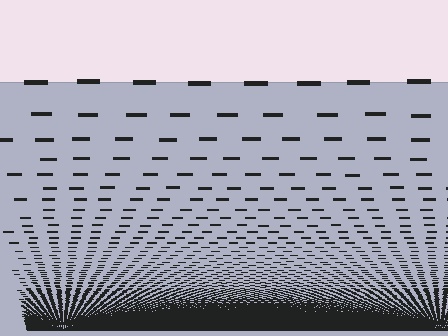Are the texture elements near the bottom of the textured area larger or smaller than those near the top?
Smaller. The gradient is inverted — elements near the bottom are smaller and denser.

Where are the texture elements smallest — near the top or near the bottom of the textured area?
Near the bottom.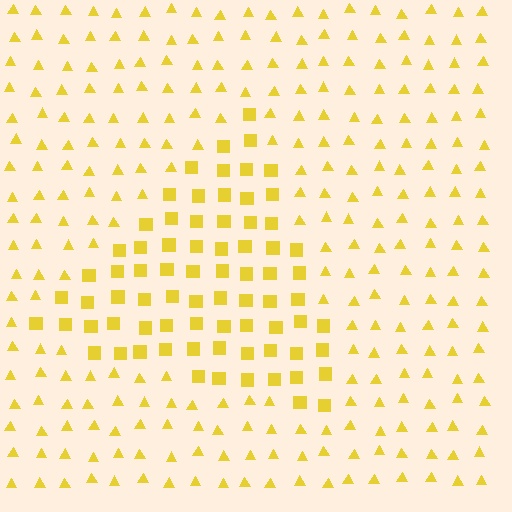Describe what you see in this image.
The image is filled with small yellow elements arranged in a uniform grid. A triangle-shaped region contains squares, while the surrounding area contains triangles. The boundary is defined purely by the change in element shape.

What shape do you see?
I see a triangle.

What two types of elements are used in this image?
The image uses squares inside the triangle region and triangles outside it.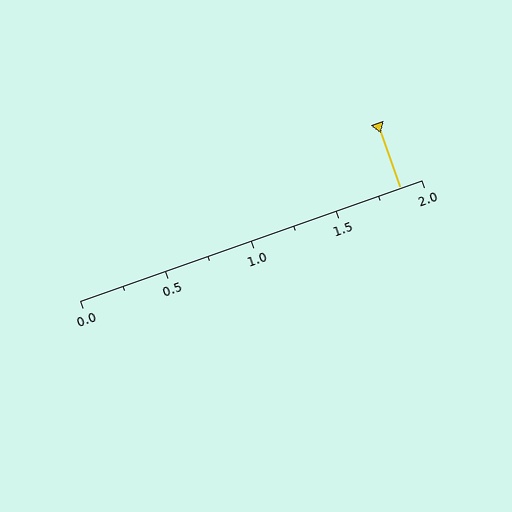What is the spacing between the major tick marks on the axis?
The major ticks are spaced 0.5 apart.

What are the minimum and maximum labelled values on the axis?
The axis runs from 0.0 to 2.0.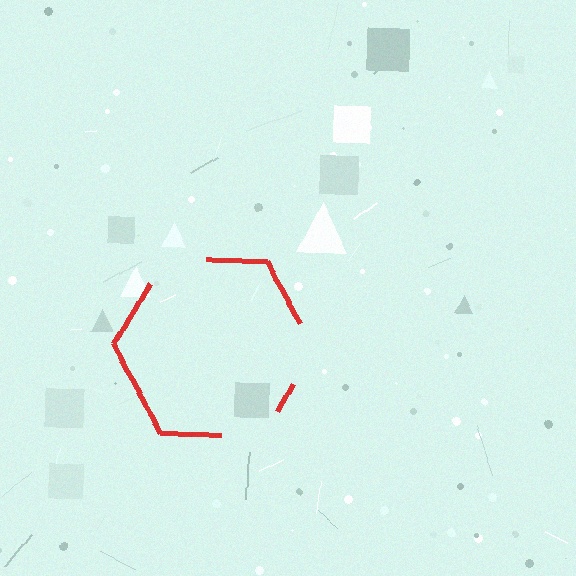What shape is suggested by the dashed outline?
The dashed outline suggests a hexagon.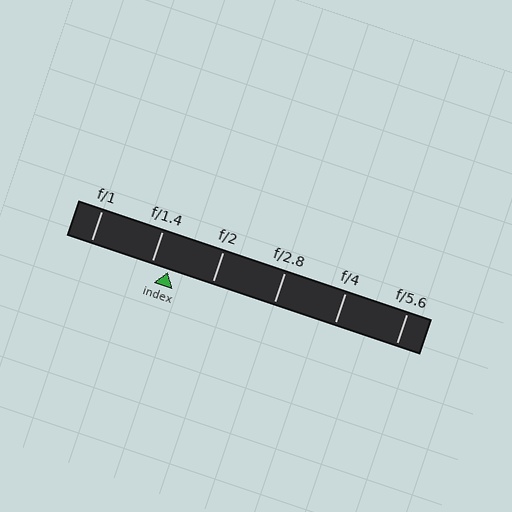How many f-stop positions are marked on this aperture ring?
There are 6 f-stop positions marked.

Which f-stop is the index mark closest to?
The index mark is closest to f/1.4.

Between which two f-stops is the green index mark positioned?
The index mark is between f/1.4 and f/2.